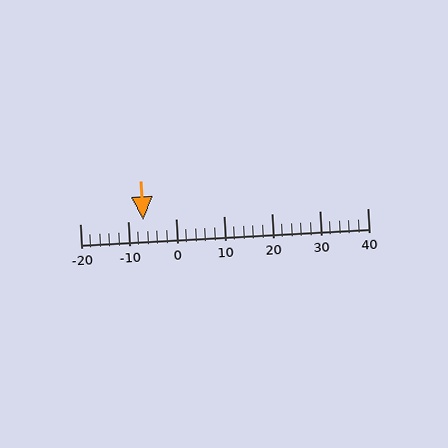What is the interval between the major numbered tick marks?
The major tick marks are spaced 10 units apart.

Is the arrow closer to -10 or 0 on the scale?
The arrow is closer to -10.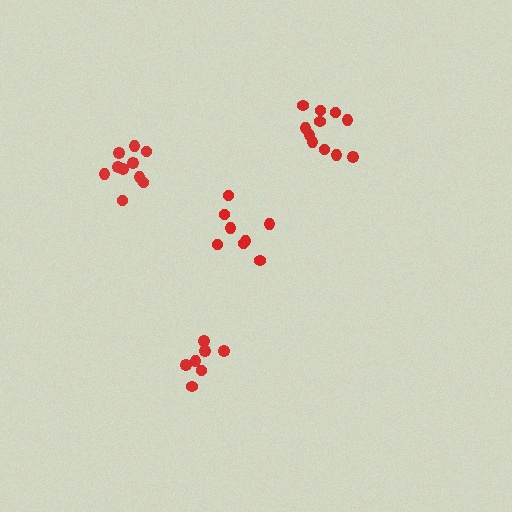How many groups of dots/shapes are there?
There are 4 groups.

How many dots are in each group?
Group 1: 7 dots, Group 2: 11 dots, Group 3: 10 dots, Group 4: 8 dots (36 total).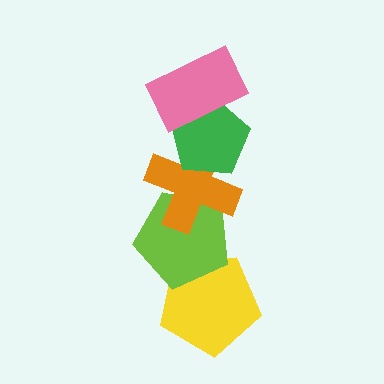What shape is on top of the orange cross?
The green pentagon is on top of the orange cross.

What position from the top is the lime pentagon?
The lime pentagon is 4th from the top.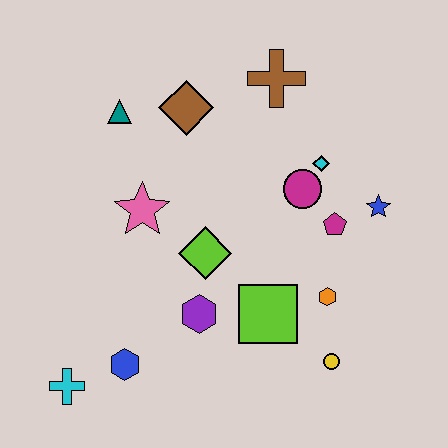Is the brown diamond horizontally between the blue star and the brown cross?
No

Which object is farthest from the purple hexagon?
The brown cross is farthest from the purple hexagon.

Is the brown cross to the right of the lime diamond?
Yes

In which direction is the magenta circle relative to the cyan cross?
The magenta circle is to the right of the cyan cross.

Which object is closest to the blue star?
The magenta pentagon is closest to the blue star.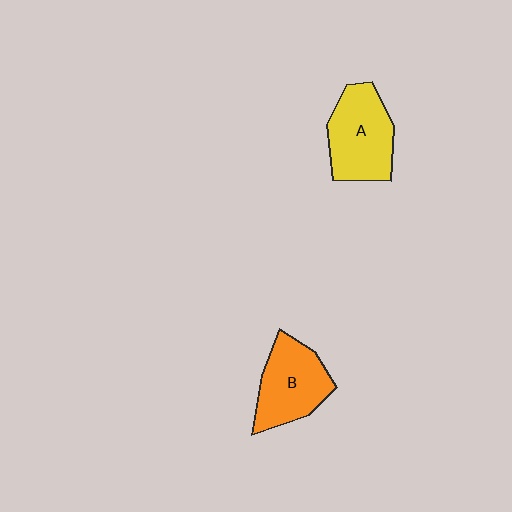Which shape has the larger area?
Shape A (yellow).